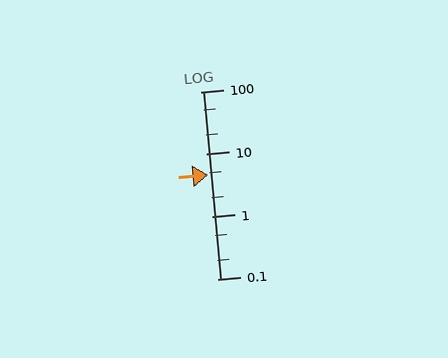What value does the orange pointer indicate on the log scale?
The pointer indicates approximately 4.6.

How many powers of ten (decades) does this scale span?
The scale spans 3 decades, from 0.1 to 100.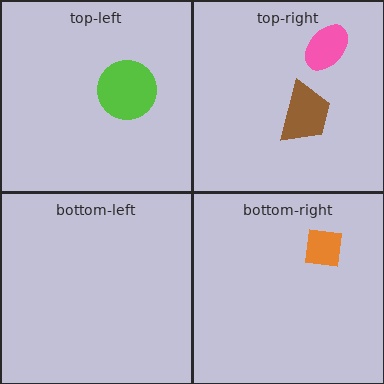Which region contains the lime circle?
The top-left region.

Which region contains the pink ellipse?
The top-right region.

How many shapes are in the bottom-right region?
1.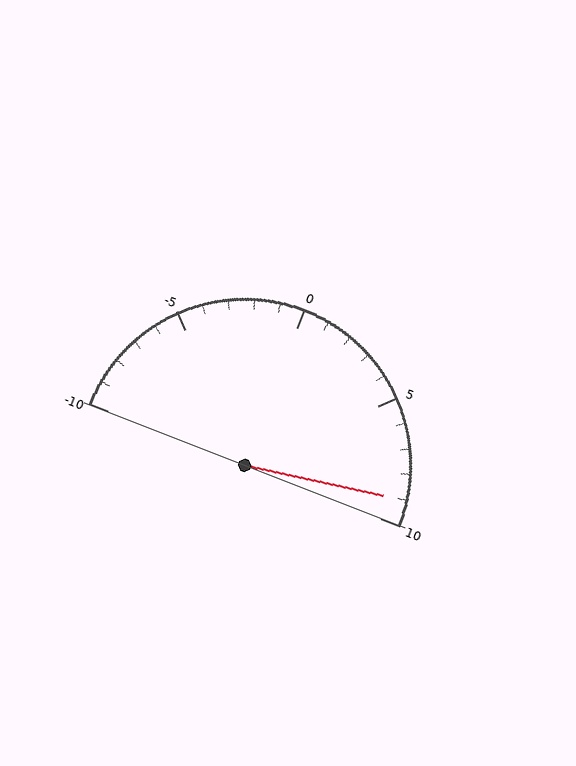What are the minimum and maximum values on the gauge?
The gauge ranges from -10 to 10.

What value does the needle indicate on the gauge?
The needle indicates approximately 9.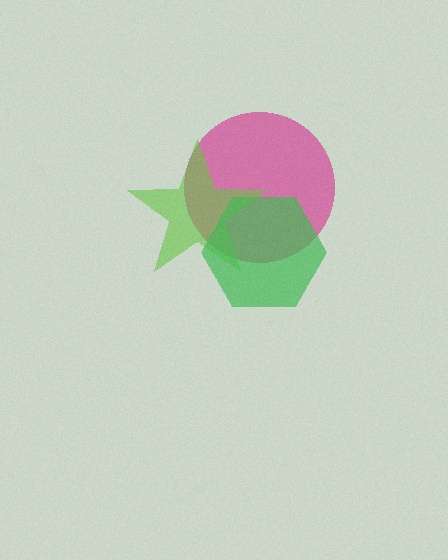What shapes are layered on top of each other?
The layered shapes are: a magenta circle, a lime star, a green hexagon.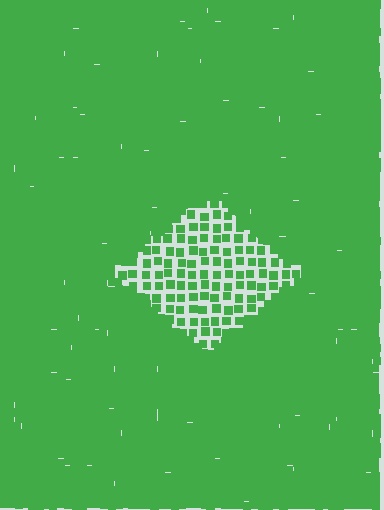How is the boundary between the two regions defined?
The boundary is defined by a change in element density (approximately 2.7x ratio). All elements are the same color, size, and shape.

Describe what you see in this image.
The image contains small green elements arranged at two different densities. A diamond-shaped region is visible where the elements are less densely packed than the surrounding area.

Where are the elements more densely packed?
The elements are more densely packed outside the diamond boundary.